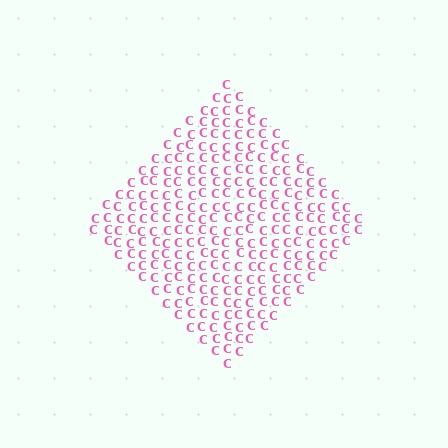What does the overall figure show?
The overall figure shows a diamond.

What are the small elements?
The small elements are letter C's.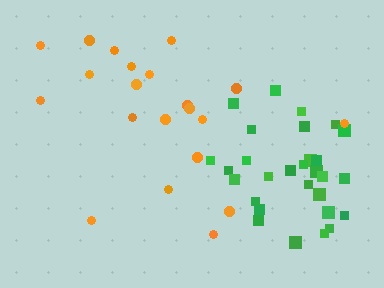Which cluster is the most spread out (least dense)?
Orange.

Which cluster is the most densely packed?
Green.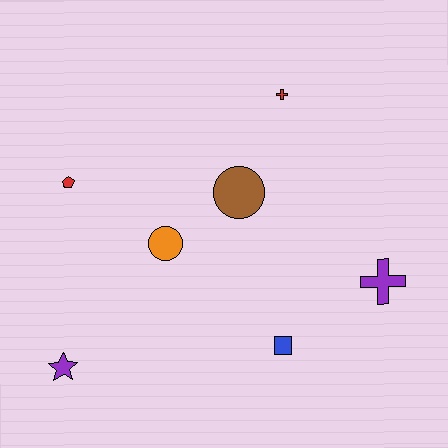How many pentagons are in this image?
There is 1 pentagon.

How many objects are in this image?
There are 7 objects.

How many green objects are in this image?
There are no green objects.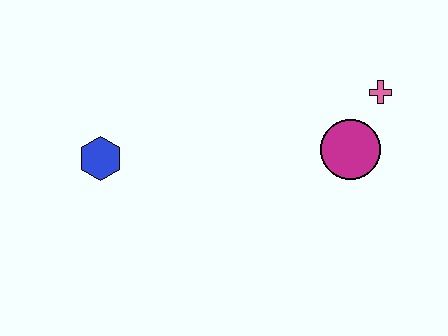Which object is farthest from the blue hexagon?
The pink cross is farthest from the blue hexagon.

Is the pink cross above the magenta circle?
Yes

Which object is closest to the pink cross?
The magenta circle is closest to the pink cross.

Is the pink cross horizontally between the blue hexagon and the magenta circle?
No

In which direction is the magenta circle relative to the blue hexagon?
The magenta circle is to the right of the blue hexagon.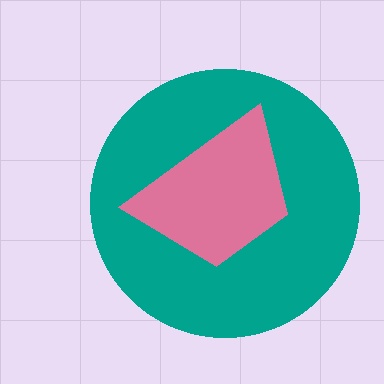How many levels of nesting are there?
2.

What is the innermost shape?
The pink trapezoid.